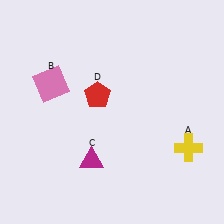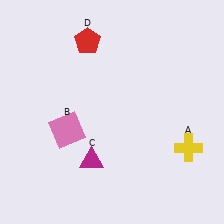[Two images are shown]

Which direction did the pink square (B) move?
The pink square (B) moved down.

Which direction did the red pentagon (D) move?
The red pentagon (D) moved up.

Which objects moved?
The objects that moved are: the pink square (B), the red pentagon (D).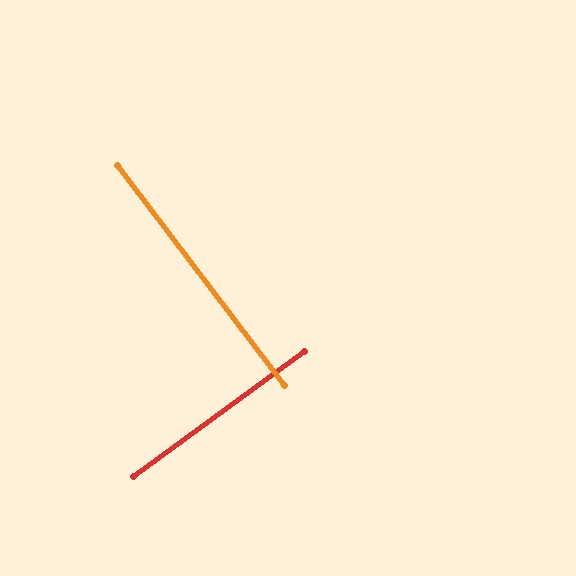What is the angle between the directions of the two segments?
Approximately 89 degrees.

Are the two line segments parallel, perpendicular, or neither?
Perpendicular — they meet at approximately 89°.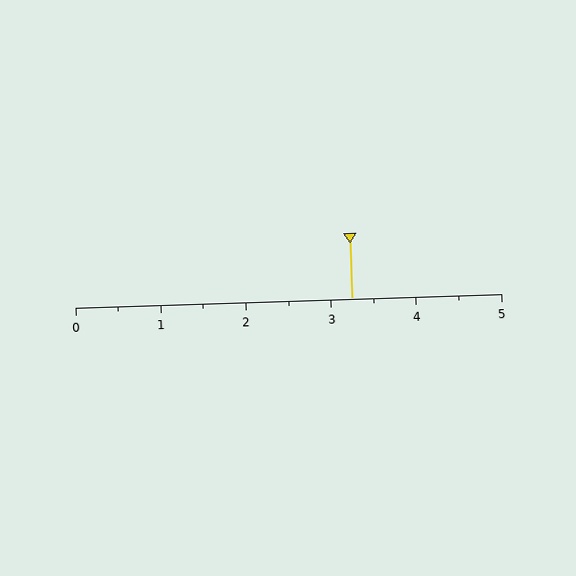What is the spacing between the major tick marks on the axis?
The major ticks are spaced 1 apart.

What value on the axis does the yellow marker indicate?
The marker indicates approximately 3.2.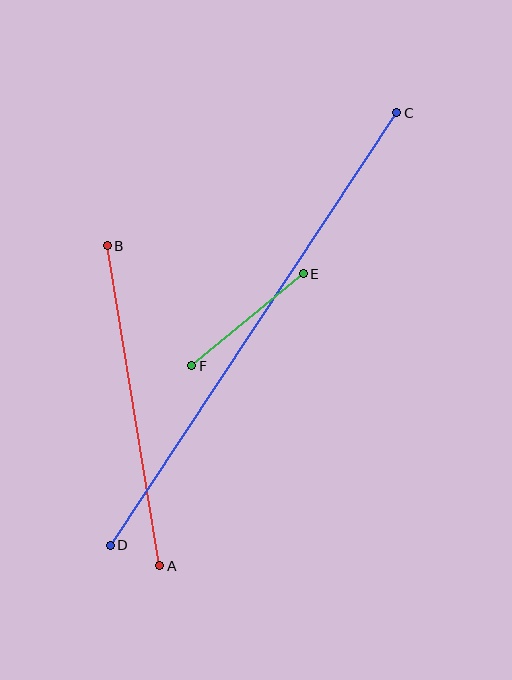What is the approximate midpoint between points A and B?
The midpoint is at approximately (134, 406) pixels.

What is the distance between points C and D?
The distance is approximately 519 pixels.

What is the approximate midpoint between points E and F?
The midpoint is at approximately (248, 320) pixels.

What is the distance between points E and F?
The distance is approximately 145 pixels.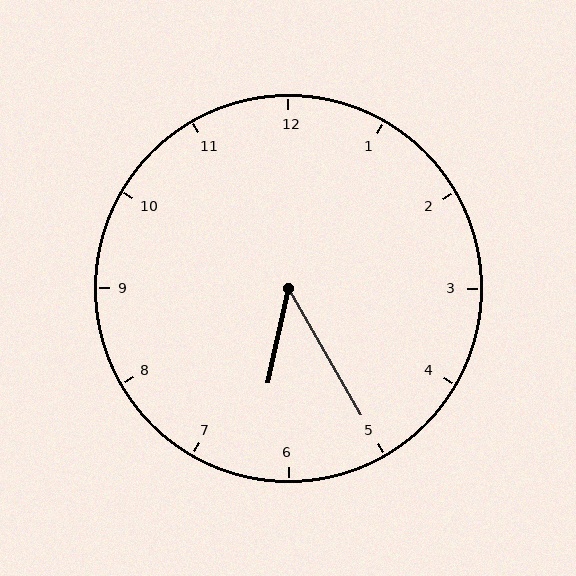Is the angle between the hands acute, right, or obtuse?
It is acute.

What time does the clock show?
6:25.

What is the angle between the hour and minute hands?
Approximately 42 degrees.